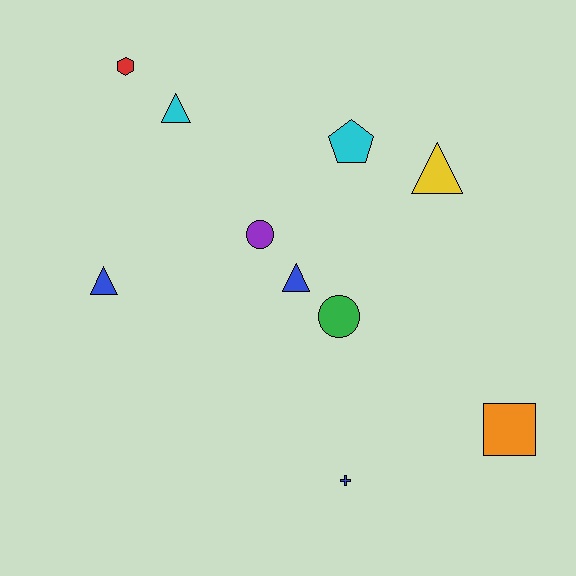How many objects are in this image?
There are 10 objects.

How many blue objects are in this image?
There are 3 blue objects.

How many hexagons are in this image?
There is 1 hexagon.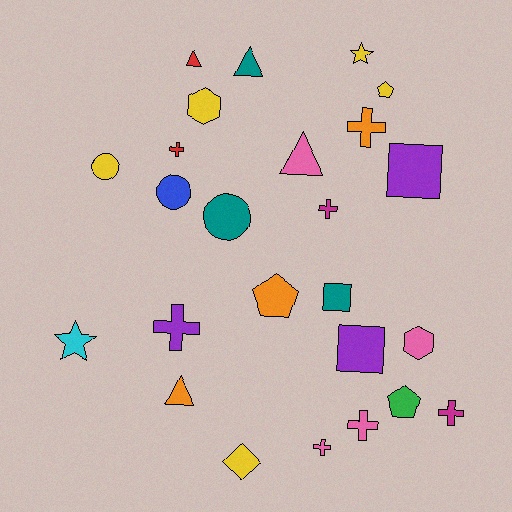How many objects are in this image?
There are 25 objects.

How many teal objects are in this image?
There are 3 teal objects.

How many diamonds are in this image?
There is 1 diamond.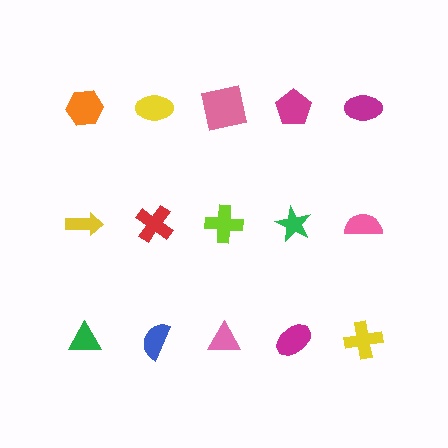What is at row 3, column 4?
A magenta ellipse.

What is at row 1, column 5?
A magenta ellipse.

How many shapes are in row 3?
5 shapes.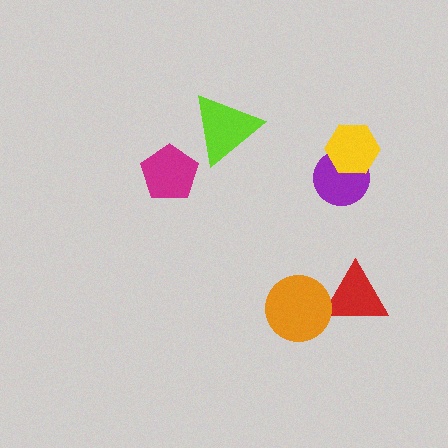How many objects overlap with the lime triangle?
0 objects overlap with the lime triangle.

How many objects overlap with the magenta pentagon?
0 objects overlap with the magenta pentagon.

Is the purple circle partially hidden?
Yes, it is partially covered by another shape.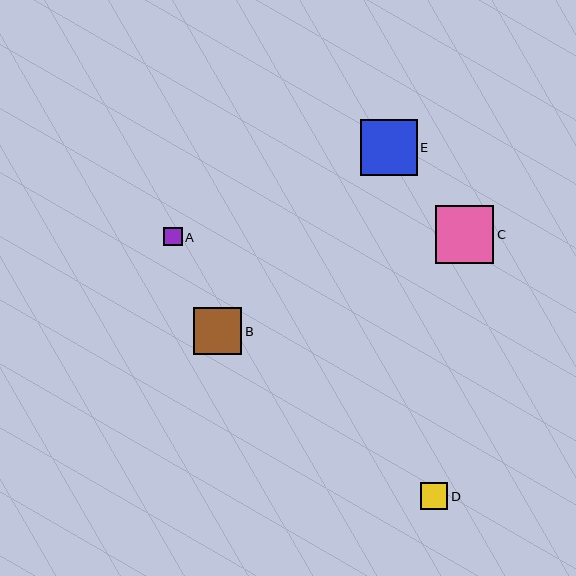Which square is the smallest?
Square A is the smallest with a size of approximately 18 pixels.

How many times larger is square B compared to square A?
Square B is approximately 2.6 times the size of square A.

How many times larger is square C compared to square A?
Square C is approximately 3.2 times the size of square A.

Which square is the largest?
Square C is the largest with a size of approximately 58 pixels.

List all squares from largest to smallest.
From largest to smallest: C, E, B, D, A.